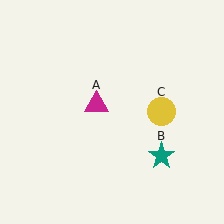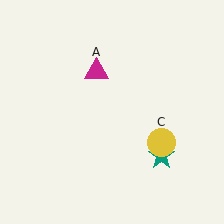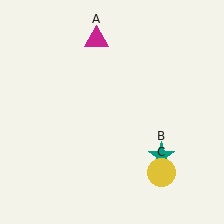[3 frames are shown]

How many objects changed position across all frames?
2 objects changed position: magenta triangle (object A), yellow circle (object C).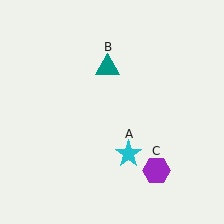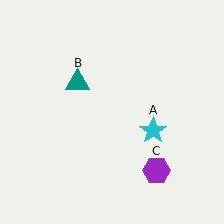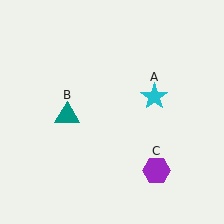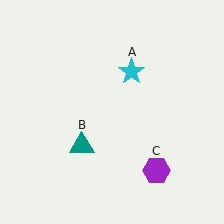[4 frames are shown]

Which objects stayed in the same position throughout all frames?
Purple hexagon (object C) remained stationary.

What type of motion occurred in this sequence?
The cyan star (object A), teal triangle (object B) rotated counterclockwise around the center of the scene.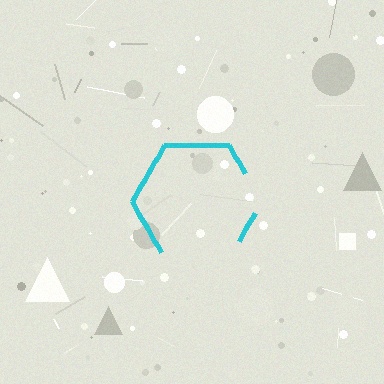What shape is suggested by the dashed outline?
The dashed outline suggests a hexagon.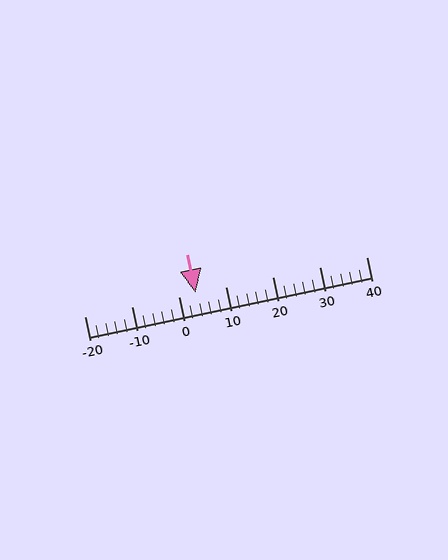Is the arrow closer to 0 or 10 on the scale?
The arrow is closer to 0.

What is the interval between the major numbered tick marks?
The major tick marks are spaced 10 units apart.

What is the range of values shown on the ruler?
The ruler shows values from -20 to 40.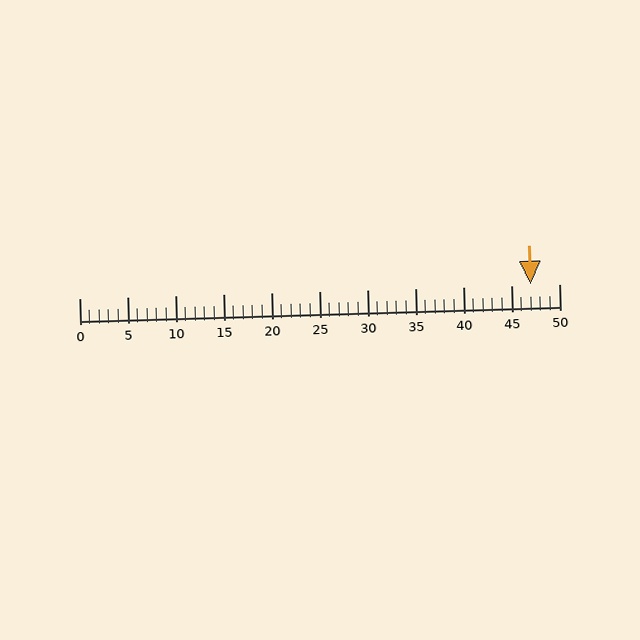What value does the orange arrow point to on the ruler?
The orange arrow points to approximately 47.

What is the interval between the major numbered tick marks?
The major tick marks are spaced 5 units apart.